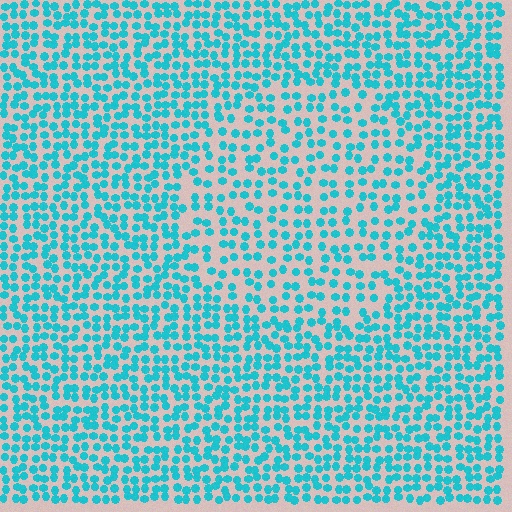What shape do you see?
I see a circle.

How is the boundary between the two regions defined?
The boundary is defined by a change in element density (approximately 1.6x ratio). All elements are the same color, size, and shape.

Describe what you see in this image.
The image contains small cyan elements arranged at two different densities. A circle-shaped region is visible where the elements are less densely packed than the surrounding area.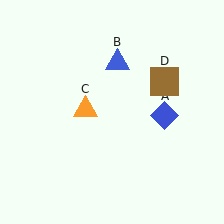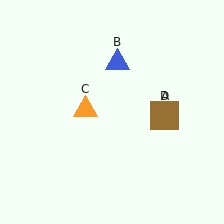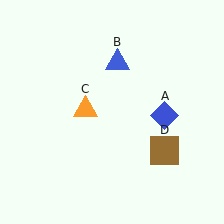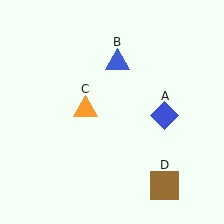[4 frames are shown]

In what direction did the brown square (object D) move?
The brown square (object D) moved down.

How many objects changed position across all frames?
1 object changed position: brown square (object D).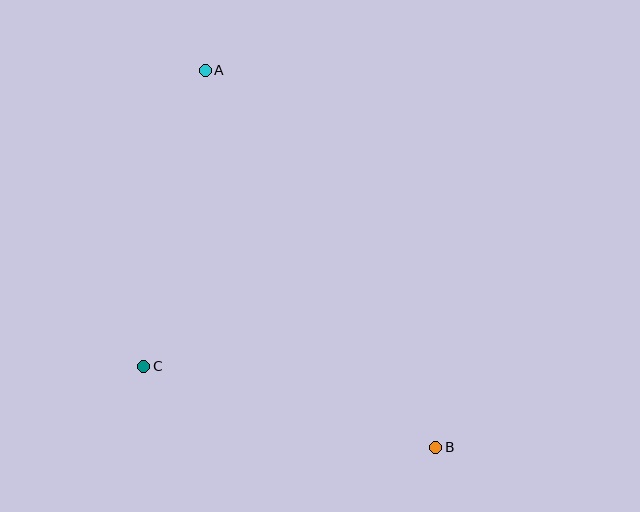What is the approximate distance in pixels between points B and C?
The distance between B and C is approximately 303 pixels.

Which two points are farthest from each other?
Points A and B are farthest from each other.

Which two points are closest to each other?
Points A and C are closest to each other.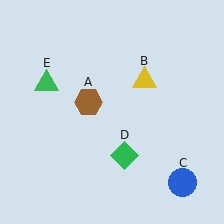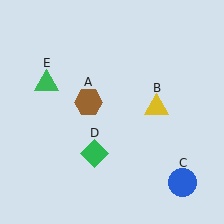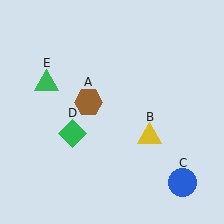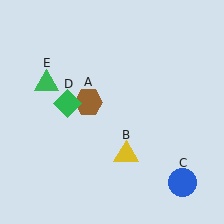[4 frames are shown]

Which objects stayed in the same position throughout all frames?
Brown hexagon (object A) and blue circle (object C) and green triangle (object E) remained stationary.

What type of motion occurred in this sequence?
The yellow triangle (object B), green diamond (object D) rotated clockwise around the center of the scene.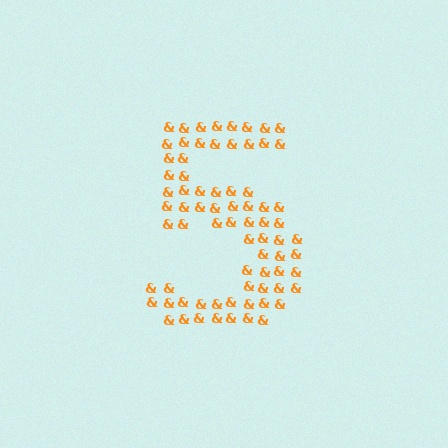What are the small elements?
The small elements are ampersands.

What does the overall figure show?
The overall figure shows the digit 5.